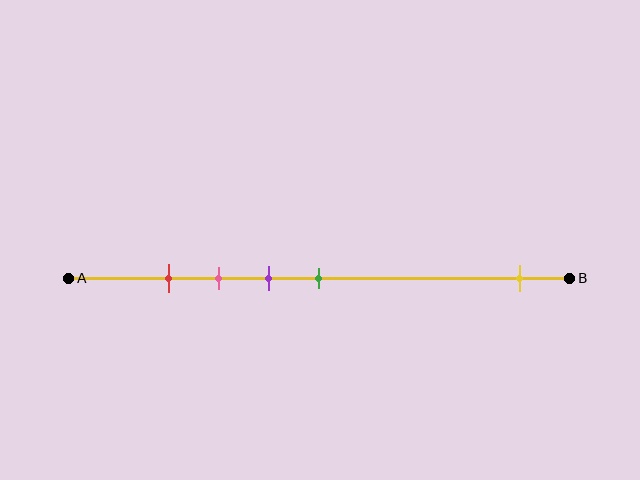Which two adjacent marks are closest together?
The red and pink marks are the closest adjacent pair.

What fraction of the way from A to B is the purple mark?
The purple mark is approximately 40% (0.4) of the way from A to B.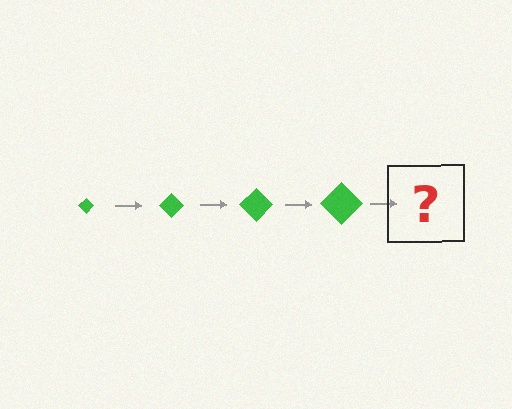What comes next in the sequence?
The next element should be a green diamond, larger than the previous one.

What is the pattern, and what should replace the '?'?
The pattern is that the diamond gets progressively larger each step. The '?' should be a green diamond, larger than the previous one.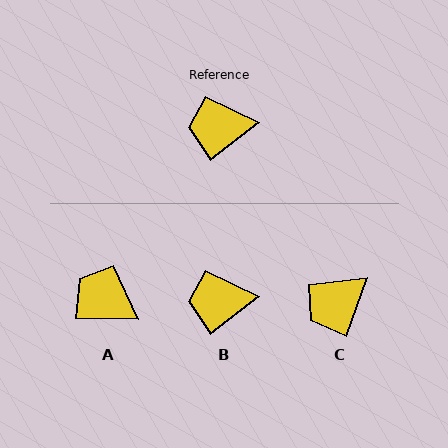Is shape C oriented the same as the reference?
No, it is off by about 33 degrees.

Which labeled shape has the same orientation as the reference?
B.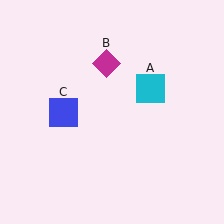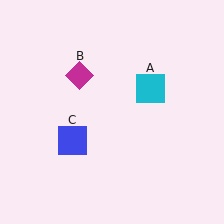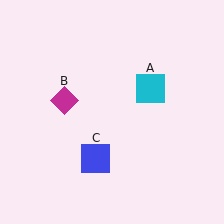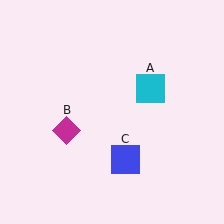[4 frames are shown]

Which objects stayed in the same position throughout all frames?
Cyan square (object A) remained stationary.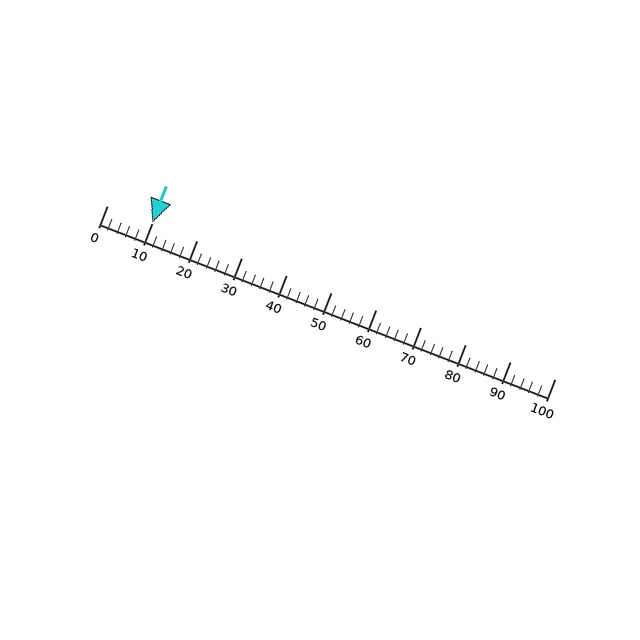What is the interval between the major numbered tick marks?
The major tick marks are spaced 10 units apart.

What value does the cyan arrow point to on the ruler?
The cyan arrow points to approximately 10.